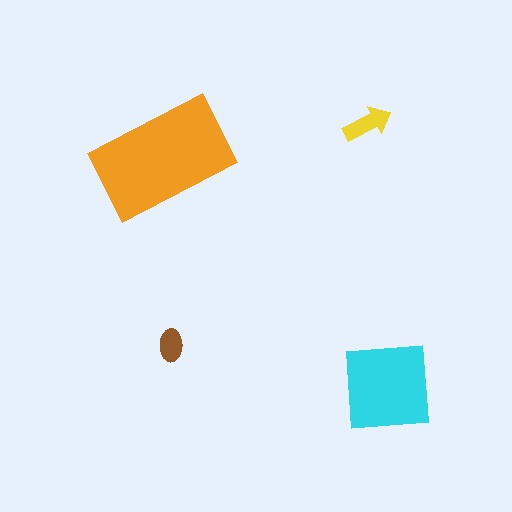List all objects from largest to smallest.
The orange rectangle, the cyan square, the yellow arrow, the brown ellipse.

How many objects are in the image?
There are 4 objects in the image.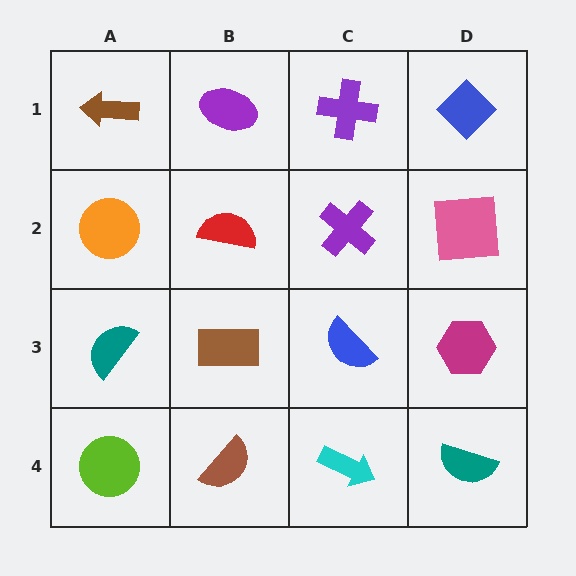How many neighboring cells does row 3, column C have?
4.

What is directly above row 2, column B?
A purple ellipse.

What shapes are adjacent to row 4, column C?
A blue semicircle (row 3, column C), a brown semicircle (row 4, column B), a teal semicircle (row 4, column D).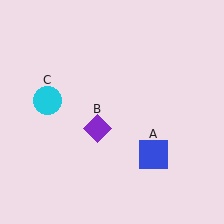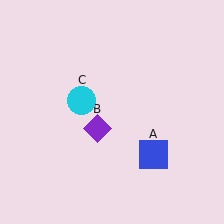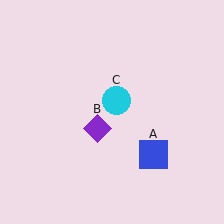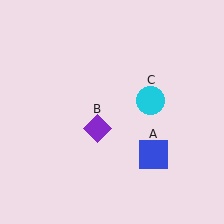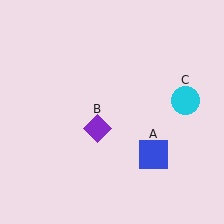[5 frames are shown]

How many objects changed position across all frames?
1 object changed position: cyan circle (object C).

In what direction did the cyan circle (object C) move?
The cyan circle (object C) moved right.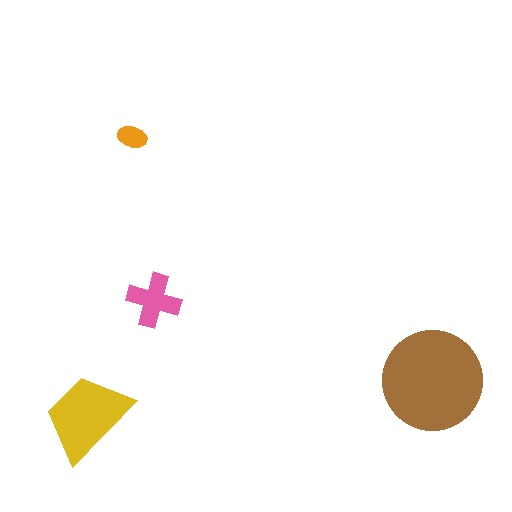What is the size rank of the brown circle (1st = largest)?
1st.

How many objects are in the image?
There are 4 objects in the image.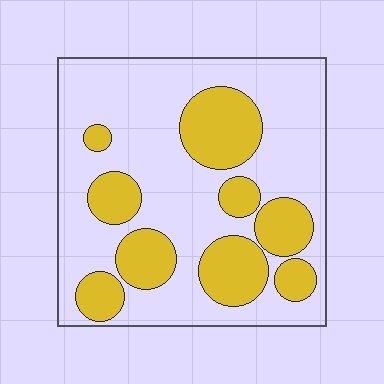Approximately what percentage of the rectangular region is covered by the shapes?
Approximately 30%.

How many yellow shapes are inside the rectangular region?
9.